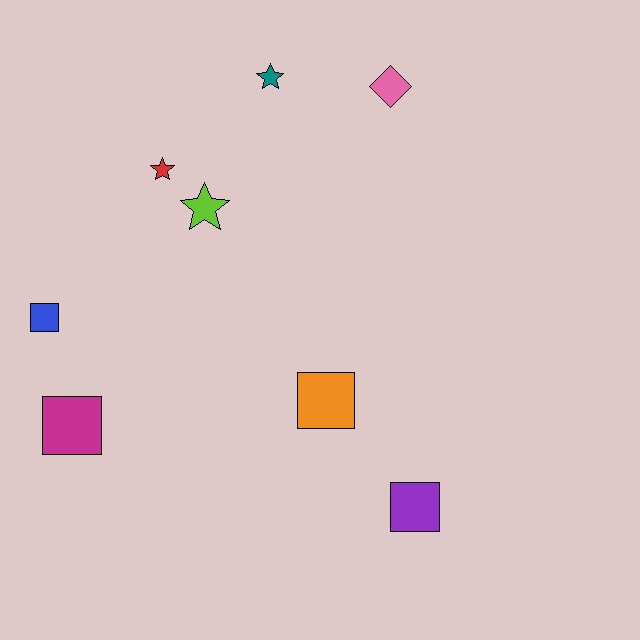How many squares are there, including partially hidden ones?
There are 4 squares.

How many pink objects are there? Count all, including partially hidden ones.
There is 1 pink object.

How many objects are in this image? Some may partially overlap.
There are 8 objects.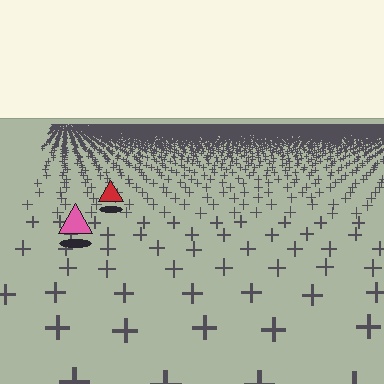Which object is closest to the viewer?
The pink triangle is closest. The texture marks near it are larger and more spread out.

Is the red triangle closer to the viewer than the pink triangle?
No. The pink triangle is closer — you can tell from the texture gradient: the ground texture is coarser near it.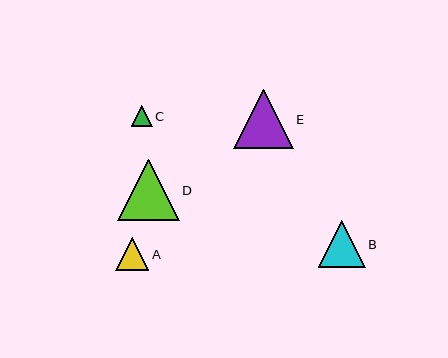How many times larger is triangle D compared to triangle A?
Triangle D is approximately 1.8 times the size of triangle A.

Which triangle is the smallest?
Triangle C is the smallest with a size of approximately 21 pixels.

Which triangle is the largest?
Triangle D is the largest with a size of approximately 61 pixels.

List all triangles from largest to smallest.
From largest to smallest: D, E, B, A, C.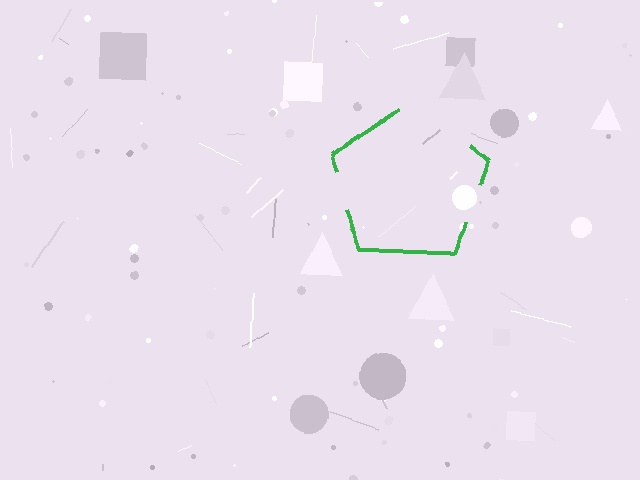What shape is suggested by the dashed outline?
The dashed outline suggests a pentagon.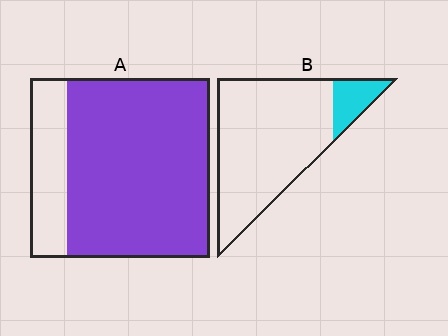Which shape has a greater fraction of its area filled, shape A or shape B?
Shape A.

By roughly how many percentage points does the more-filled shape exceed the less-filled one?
By roughly 65 percentage points (A over B).